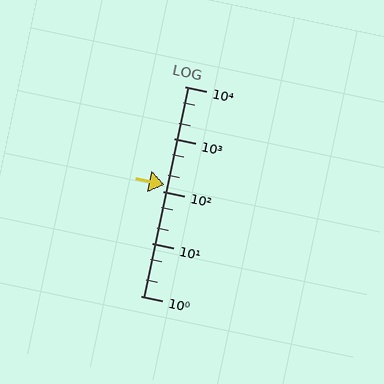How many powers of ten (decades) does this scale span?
The scale spans 4 decades, from 1 to 10000.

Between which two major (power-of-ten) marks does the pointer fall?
The pointer is between 100 and 1000.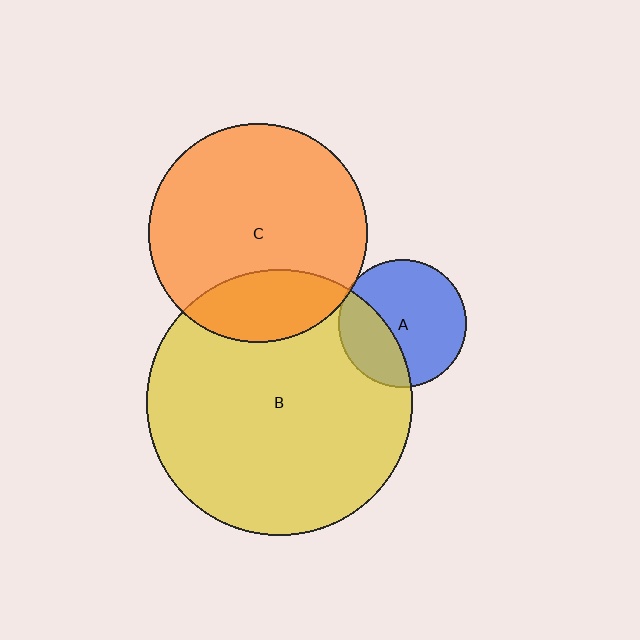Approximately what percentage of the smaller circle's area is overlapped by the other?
Approximately 5%.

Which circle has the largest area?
Circle B (yellow).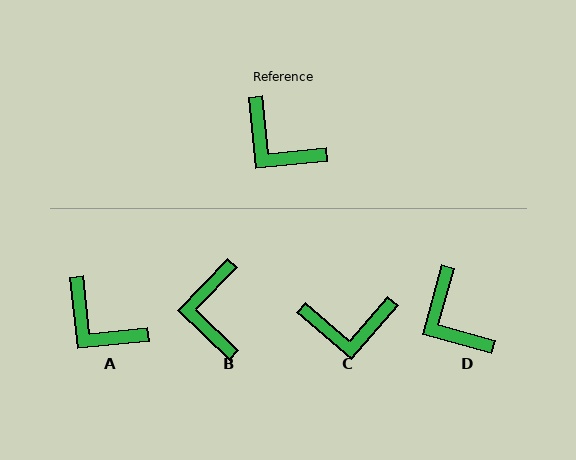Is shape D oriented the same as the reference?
No, it is off by about 22 degrees.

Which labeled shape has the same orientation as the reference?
A.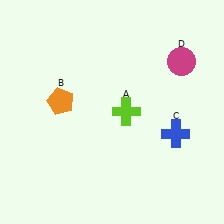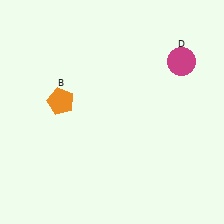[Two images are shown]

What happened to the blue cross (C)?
The blue cross (C) was removed in Image 2. It was in the bottom-right area of Image 1.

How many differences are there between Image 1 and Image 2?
There are 2 differences between the two images.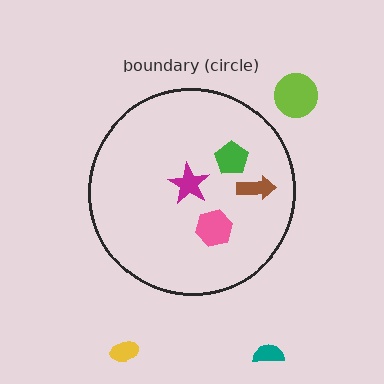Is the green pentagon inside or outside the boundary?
Inside.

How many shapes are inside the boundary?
4 inside, 3 outside.